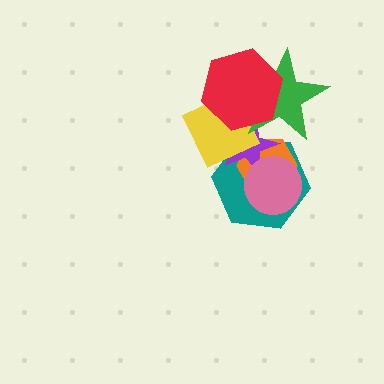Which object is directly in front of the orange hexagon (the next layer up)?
The purple star is directly in front of the orange hexagon.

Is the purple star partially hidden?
Yes, it is partially covered by another shape.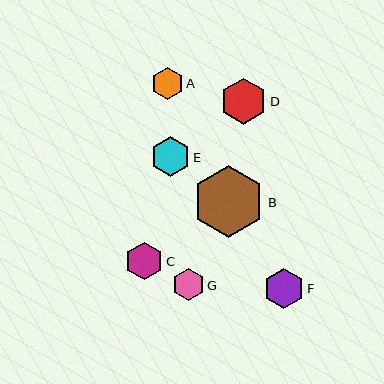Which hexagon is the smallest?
Hexagon A is the smallest with a size of approximately 32 pixels.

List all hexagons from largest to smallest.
From largest to smallest: B, D, F, E, C, G, A.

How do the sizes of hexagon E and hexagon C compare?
Hexagon E and hexagon C are approximately the same size.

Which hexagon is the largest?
Hexagon B is the largest with a size of approximately 72 pixels.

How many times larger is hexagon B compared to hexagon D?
Hexagon B is approximately 1.6 times the size of hexagon D.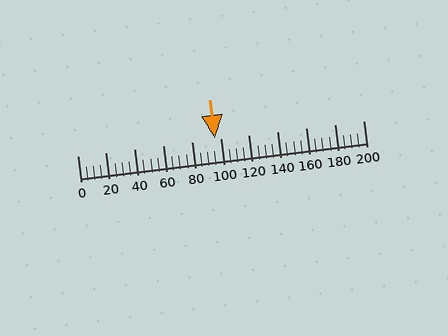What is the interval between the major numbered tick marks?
The major tick marks are spaced 20 units apart.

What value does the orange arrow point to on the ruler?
The orange arrow points to approximately 96.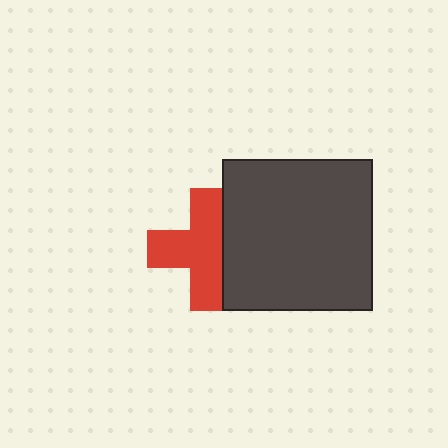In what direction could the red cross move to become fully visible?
The red cross could move left. That would shift it out from behind the dark gray square entirely.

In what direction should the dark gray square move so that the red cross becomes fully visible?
The dark gray square should move right. That is the shortest direction to clear the overlap and leave the red cross fully visible.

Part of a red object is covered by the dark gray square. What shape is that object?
It is a cross.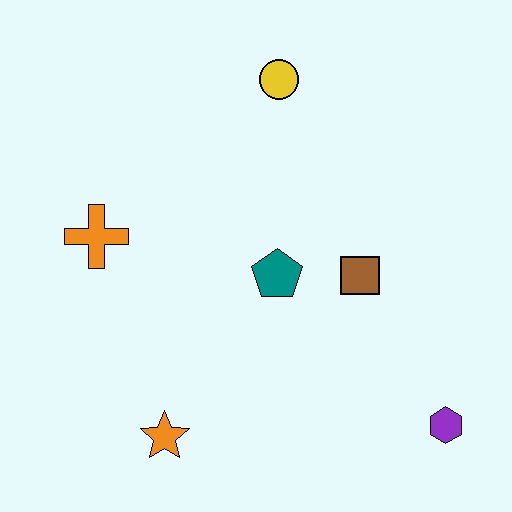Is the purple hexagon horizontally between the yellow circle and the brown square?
No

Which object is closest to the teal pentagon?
The brown square is closest to the teal pentagon.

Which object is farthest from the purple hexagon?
The orange cross is farthest from the purple hexagon.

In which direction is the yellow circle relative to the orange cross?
The yellow circle is to the right of the orange cross.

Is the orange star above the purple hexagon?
No